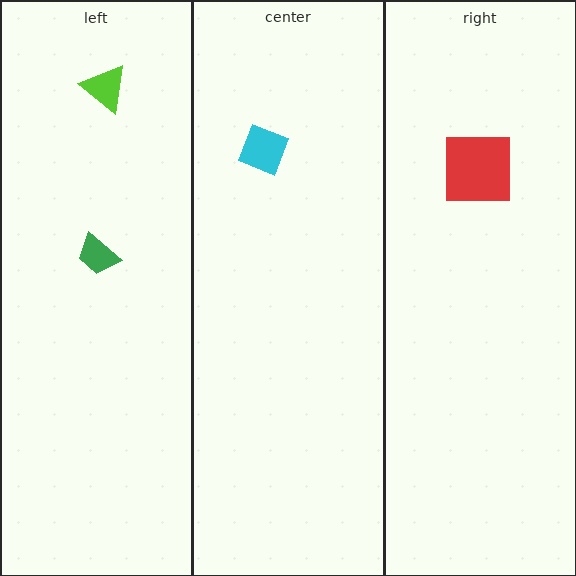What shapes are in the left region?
The lime triangle, the green trapezoid.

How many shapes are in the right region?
1.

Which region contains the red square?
The right region.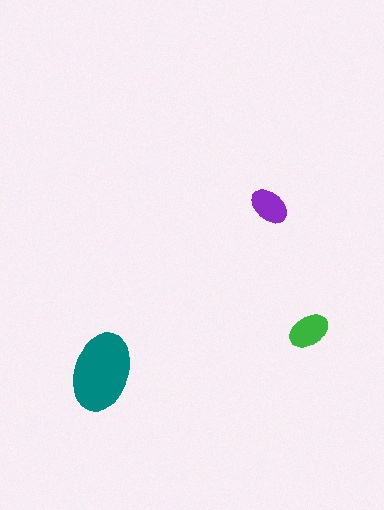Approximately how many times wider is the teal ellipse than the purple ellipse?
About 2 times wider.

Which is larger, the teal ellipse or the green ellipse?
The teal one.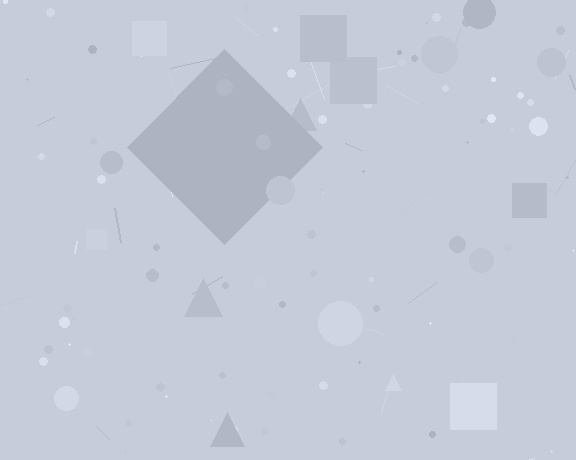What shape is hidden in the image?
A diamond is hidden in the image.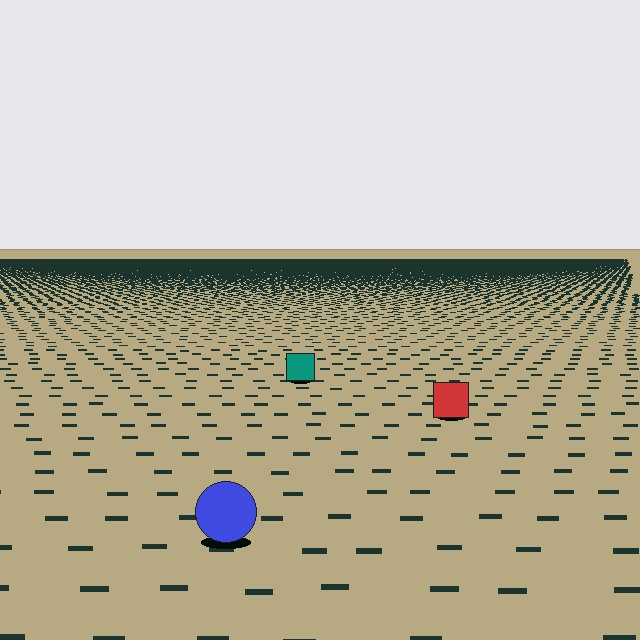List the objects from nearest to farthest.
From nearest to farthest: the blue circle, the red square, the teal square.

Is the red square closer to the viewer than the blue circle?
No. The blue circle is closer — you can tell from the texture gradient: the ground texture is coarser near it.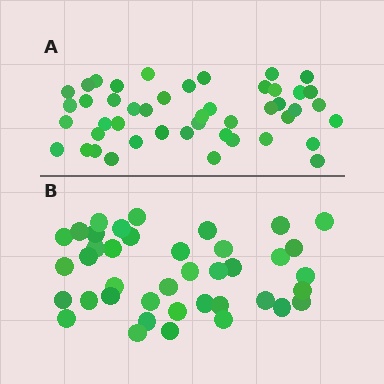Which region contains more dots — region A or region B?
Region A (the top region) has more dots.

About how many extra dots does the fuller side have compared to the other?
Region A has about 6 more dots than region B.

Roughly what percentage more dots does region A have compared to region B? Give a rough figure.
About 15% more.